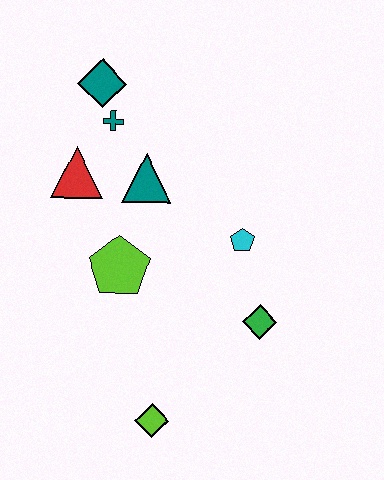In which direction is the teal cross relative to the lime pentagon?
The teal cross is above the lime pentagon.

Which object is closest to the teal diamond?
The teal cross is closest to the teal diamond.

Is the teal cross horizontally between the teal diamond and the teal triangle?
Yes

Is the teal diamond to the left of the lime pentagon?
Yes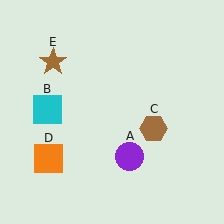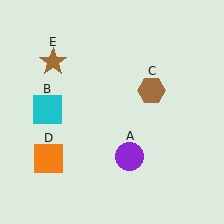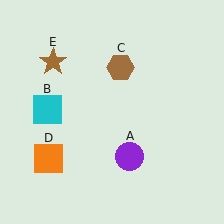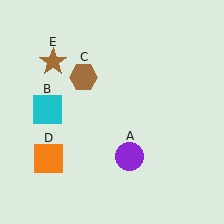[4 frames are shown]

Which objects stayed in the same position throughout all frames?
Purple circle (object A) and cyan square (object B) and orange square (object D) and brown star (object E) remained stationary.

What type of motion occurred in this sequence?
The brown hexagon (object C) rotated counterclockwise around the center of the scene.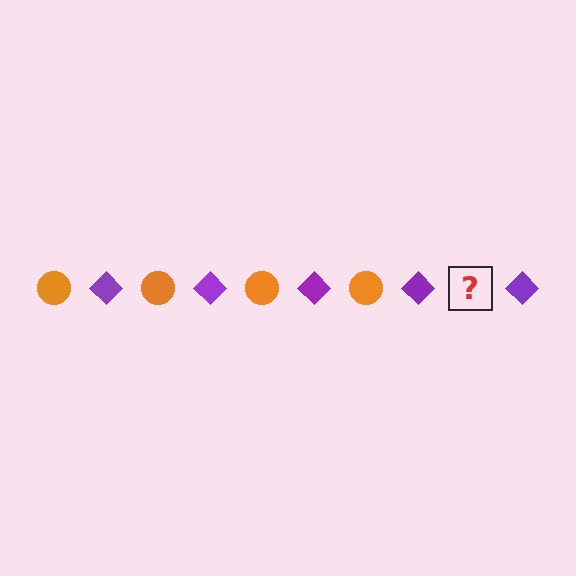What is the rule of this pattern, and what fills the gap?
The rule is that the pattern alternates between orange circle and purple diamond. The gap should be filled with an orange circle.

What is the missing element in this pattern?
The missing element is an orange circle.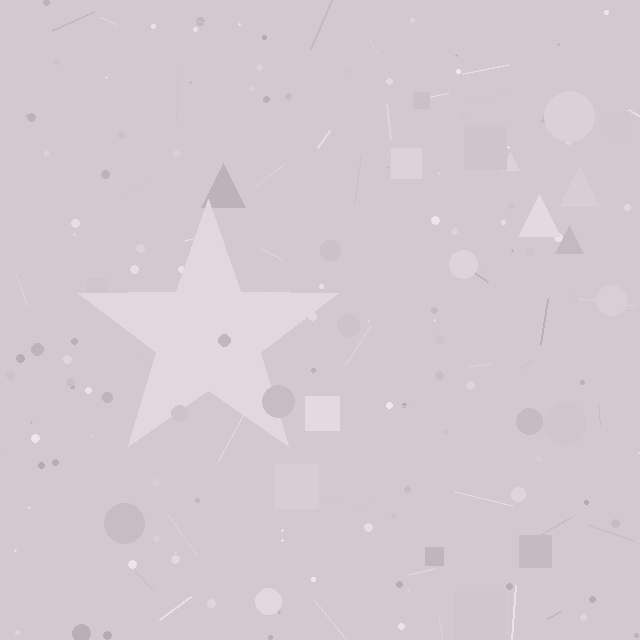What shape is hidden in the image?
A star is hidden in the image.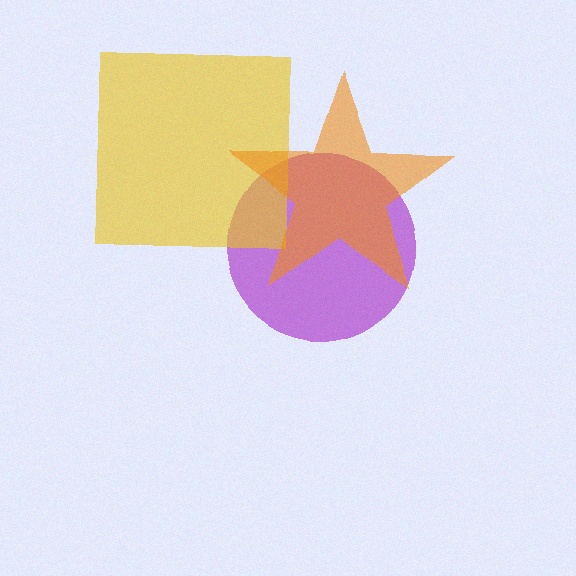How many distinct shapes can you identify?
There are 3 distinct shapes: a purple circle, a yellow square, an orange star.